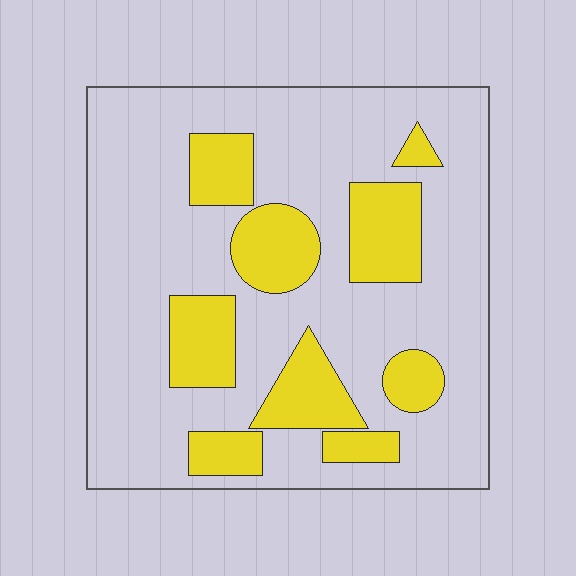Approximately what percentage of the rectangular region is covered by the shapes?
Approximately 25%.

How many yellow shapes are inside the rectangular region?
9.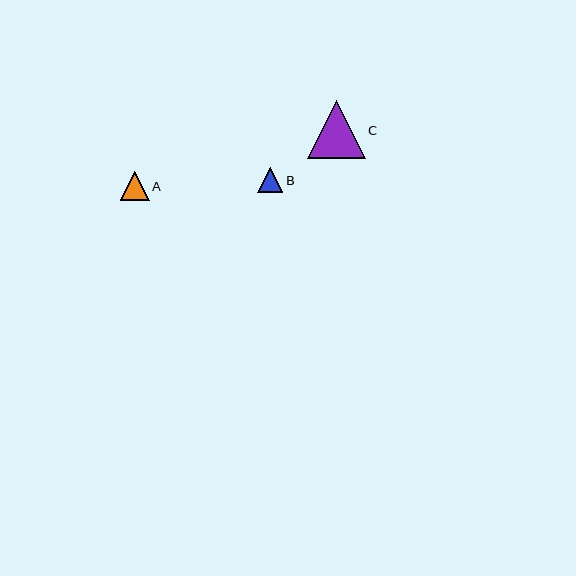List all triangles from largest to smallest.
From largest to smallest: C, A, B.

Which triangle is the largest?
Triangle C is the largest with a size of approximately 57 pixels.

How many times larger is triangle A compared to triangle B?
Triangle A is approximately 1.1 times the size of triangle B.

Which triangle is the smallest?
Triangle B is the smallest with a size of approximately 25 pixels.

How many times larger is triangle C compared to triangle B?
Triangle C is approximately 2.3 times the size of triangle B.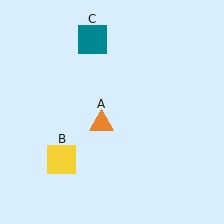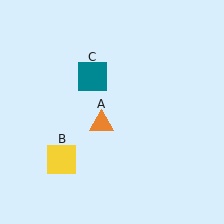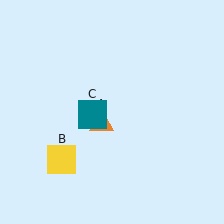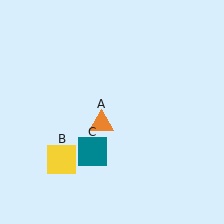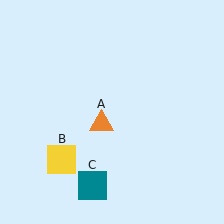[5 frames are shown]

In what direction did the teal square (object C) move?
The teal square (object C) moved down.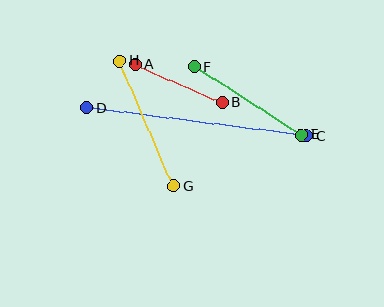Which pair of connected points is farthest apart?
Points C and D are farthest apart.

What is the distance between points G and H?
The distance is approximately 136 pixels.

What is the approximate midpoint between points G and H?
The midpoint is at approximately (146, 123) pixels.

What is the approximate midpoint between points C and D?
The midpoint is at approximately (197, 122) pixels.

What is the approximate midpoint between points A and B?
The midpoint is at approximately (179, 84) pixels.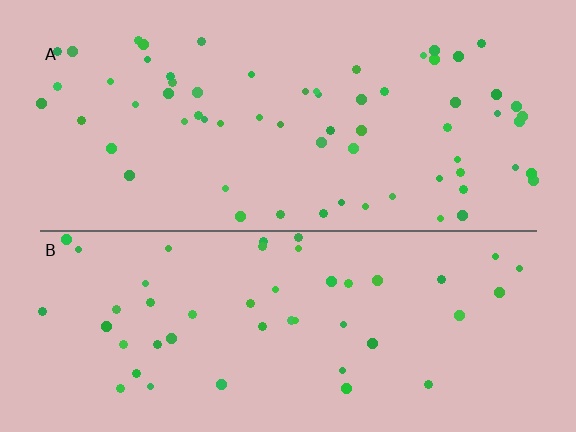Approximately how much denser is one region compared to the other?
Approximately 1.4× — region A over region B.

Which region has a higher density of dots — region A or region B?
A (the top).